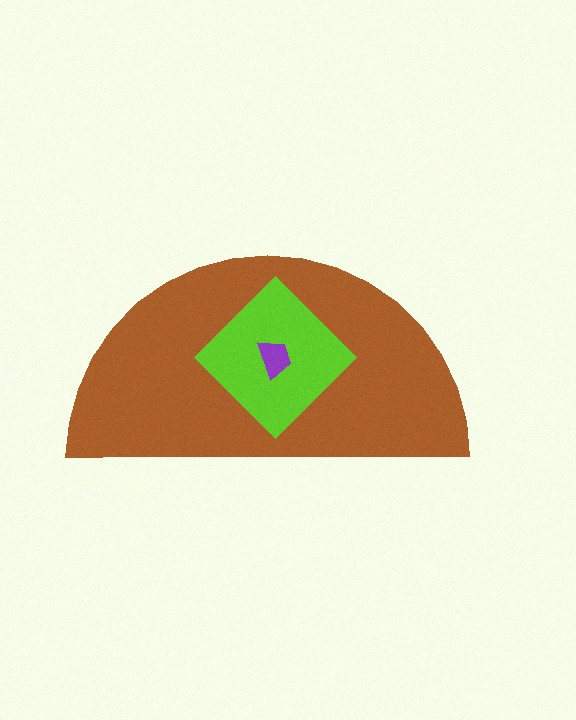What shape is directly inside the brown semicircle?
The lime diamond.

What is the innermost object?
The purple trapezoid.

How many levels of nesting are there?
3.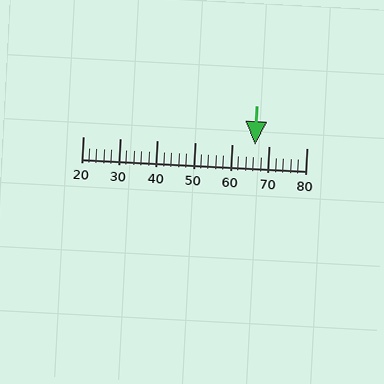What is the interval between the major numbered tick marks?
The major tick marks are spaced 10 units apart.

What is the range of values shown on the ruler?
The ruler shows values from 20 to 80.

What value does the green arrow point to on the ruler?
The green arrow points to approximately 66.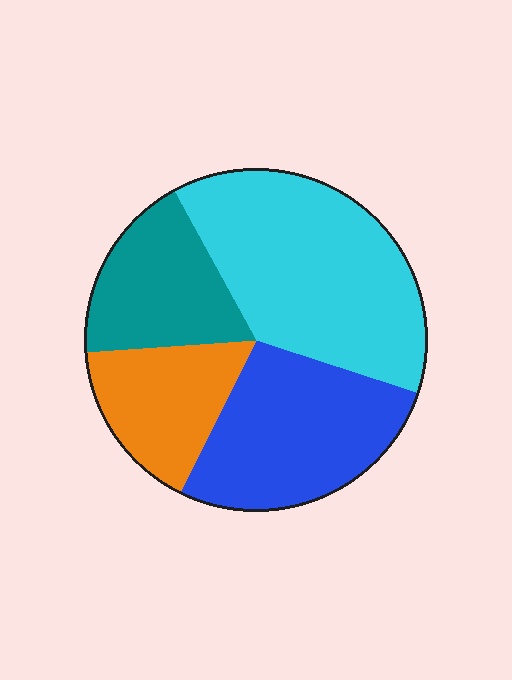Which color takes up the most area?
Cyan, at roughly 40%.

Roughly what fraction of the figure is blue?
Blue takes up about one quarter (1/4) of the figure.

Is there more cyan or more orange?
Cyan.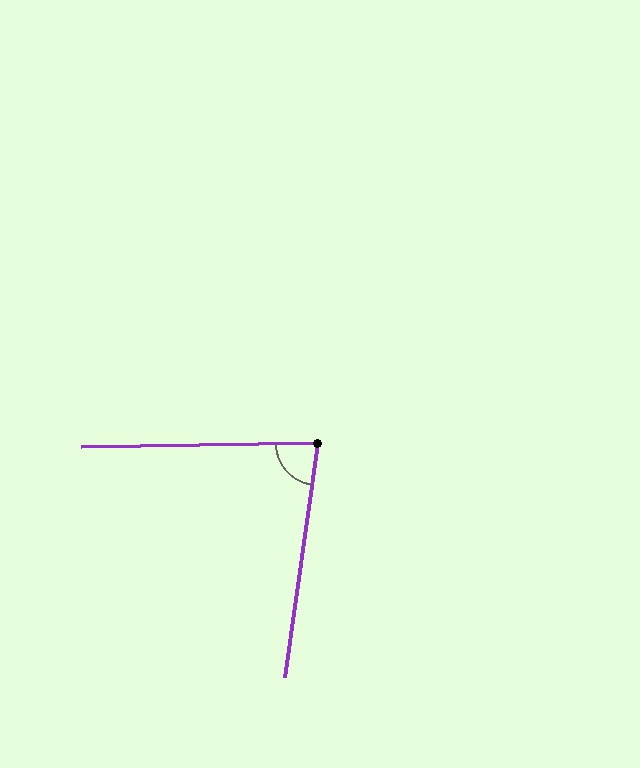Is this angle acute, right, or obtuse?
It is acute.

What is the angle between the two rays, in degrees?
Approximately 81 degrees.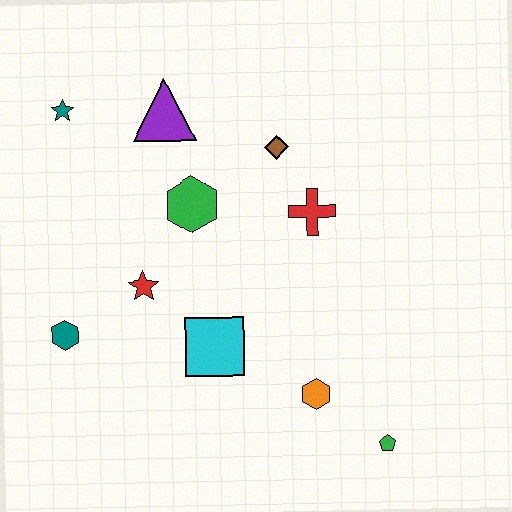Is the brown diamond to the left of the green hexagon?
No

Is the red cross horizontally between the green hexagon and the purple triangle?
No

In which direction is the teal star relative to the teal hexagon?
The teal star is above the teal hexagon.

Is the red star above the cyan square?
Yes